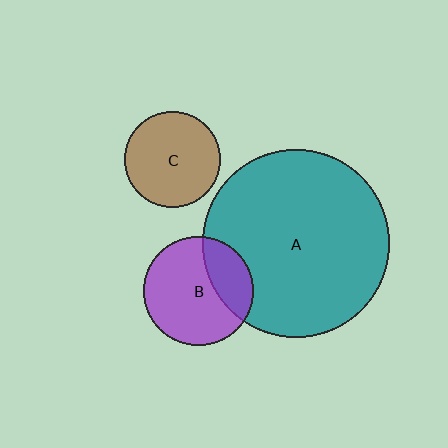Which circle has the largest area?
Circle A (teal).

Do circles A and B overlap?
Yes.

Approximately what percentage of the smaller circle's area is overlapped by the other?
Approximately 30%.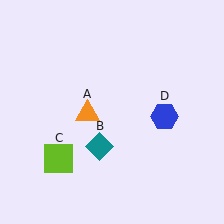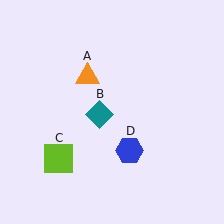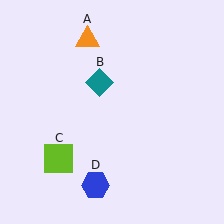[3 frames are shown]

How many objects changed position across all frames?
3 objects changed position: orange triangle (object A), teal diamond (object B), blue hexagon (object D).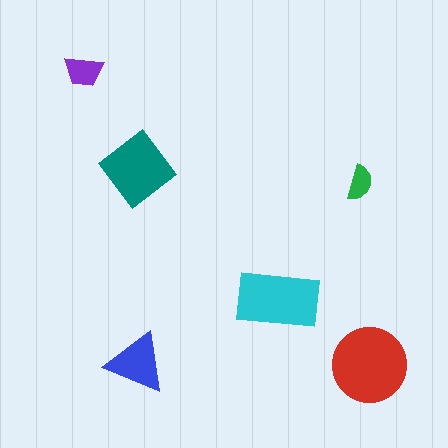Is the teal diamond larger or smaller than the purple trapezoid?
Larger.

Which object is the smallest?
The green semicircle.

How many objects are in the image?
There are 6 objects in the image.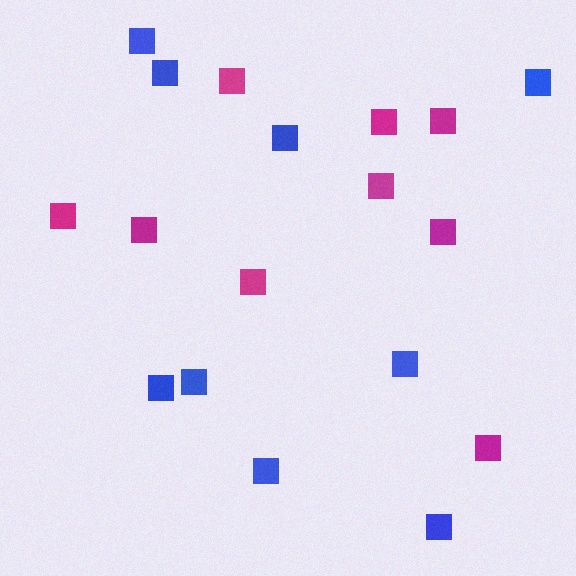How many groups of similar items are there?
There are 2 groups: one group of magenta squares (9) and one group of blue squares (9).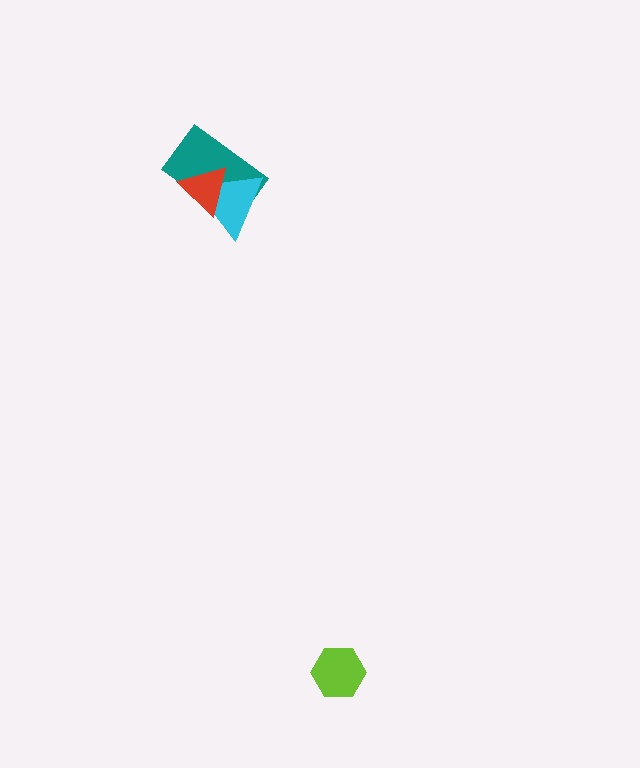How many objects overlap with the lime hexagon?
0 objects overlap with the lime hexagon.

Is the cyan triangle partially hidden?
Yes, it is partially covered by another shape.